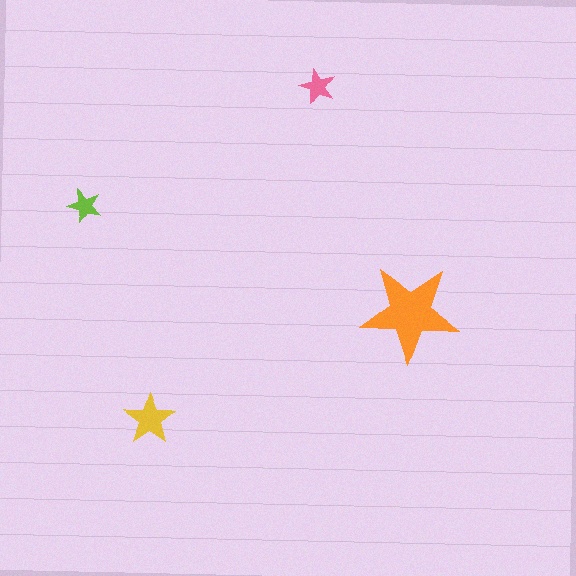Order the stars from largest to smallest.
the orange one, the yellow one, the pink one, the lime one.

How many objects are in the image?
There are 4 objects in the image.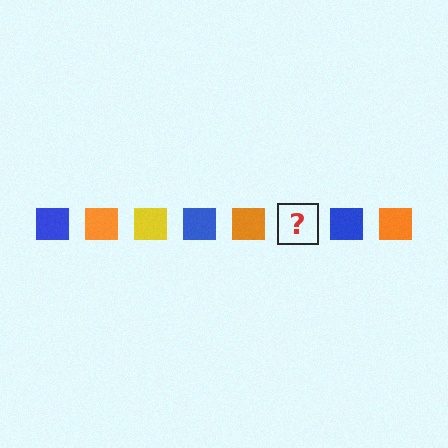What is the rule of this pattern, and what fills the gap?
The rule is that the pattern cycles through blue, orange, yellow squares. The gap should be filled with a yellow square.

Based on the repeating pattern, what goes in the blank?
The blank should be a yellow square.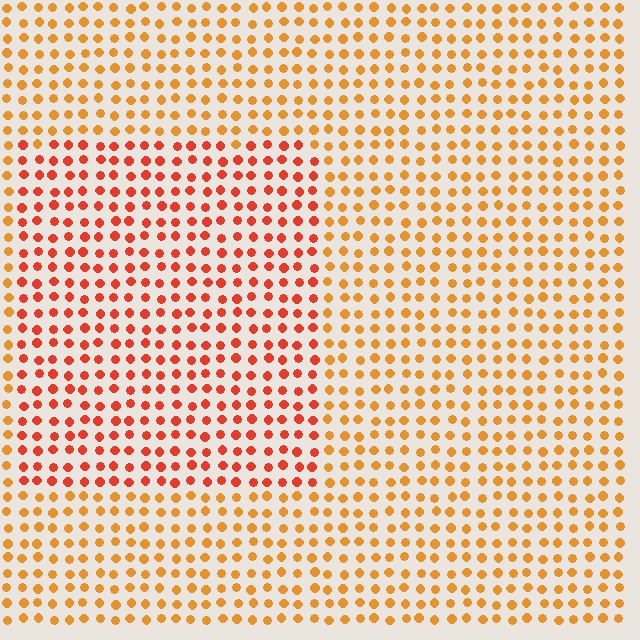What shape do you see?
I see a rectangle.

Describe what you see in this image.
The image is filled with small orange elements in a uniform arrangement. A rectangle-shaped region is visible where the elements are tinted to a slightly different hue, forming a subtle color boundary.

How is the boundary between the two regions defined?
The boundary is defined purely by a slight shift in hue (about 29 degrees). Spacing, size, and orientation are identical on both sides.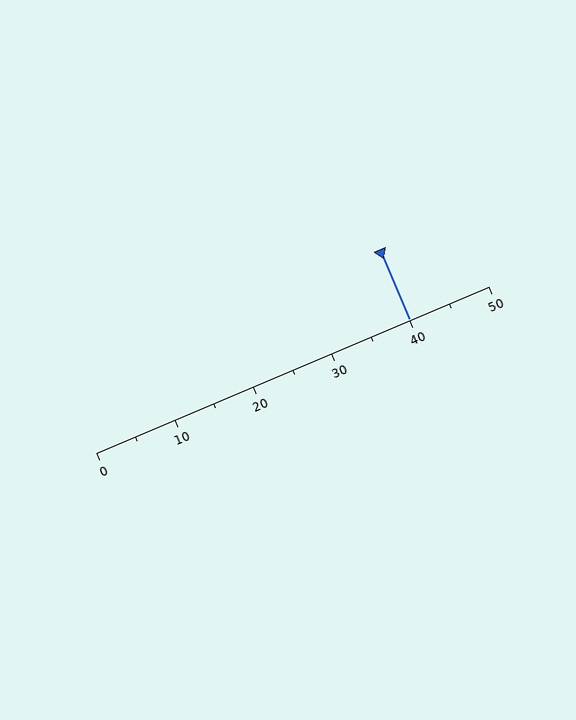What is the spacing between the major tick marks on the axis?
The major ticks are spaced 10 apart.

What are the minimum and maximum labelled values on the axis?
The axis runs from 0 to 50.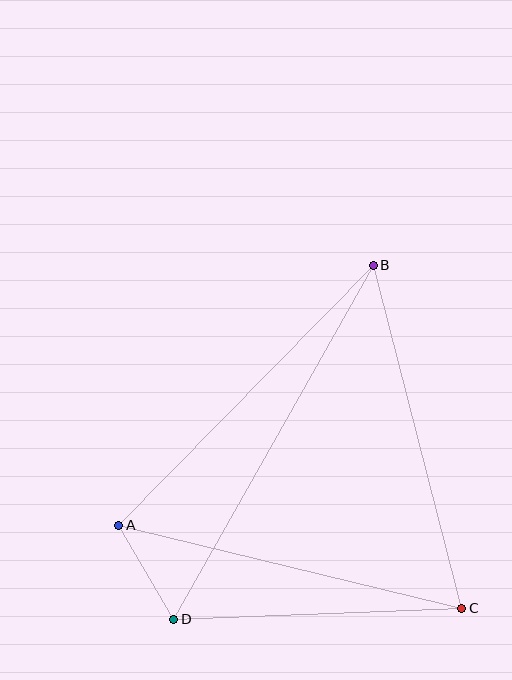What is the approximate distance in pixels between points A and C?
The distance between A and C is approximately 353 pixels.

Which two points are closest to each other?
Points A and D are closest to each other.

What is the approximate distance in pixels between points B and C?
The distance between B and C is approximately 354 pixels.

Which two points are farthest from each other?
Points B and D are farthest from each other.